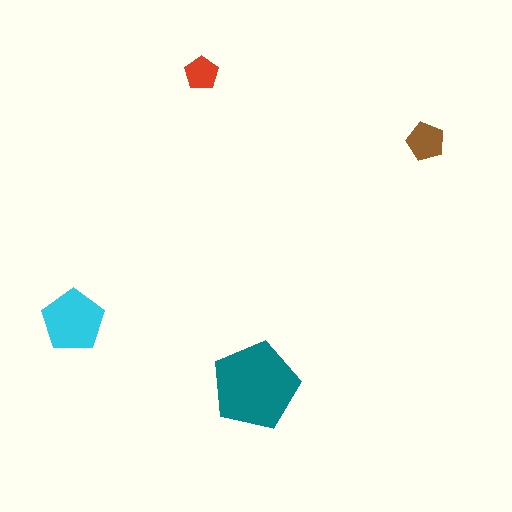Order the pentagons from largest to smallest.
the teal one, the cyan one, the brown one, the red one.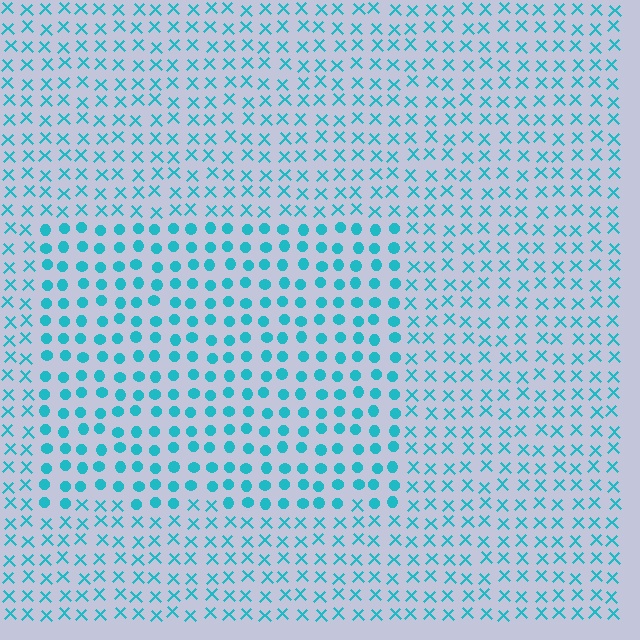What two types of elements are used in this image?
The image uses circles inside the rectangle region and X marks outside it.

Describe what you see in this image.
The image is filled with small cyan elements arranged in a uniform grid. A rectangle-shaped region contains circles, while the surrounding area contains X marks. The boundary is defined purely by the change in element shape.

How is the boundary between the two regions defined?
The boundary is defined by a change in element shape: circles inside vs. X marks outside. All elements share the same color and spacing.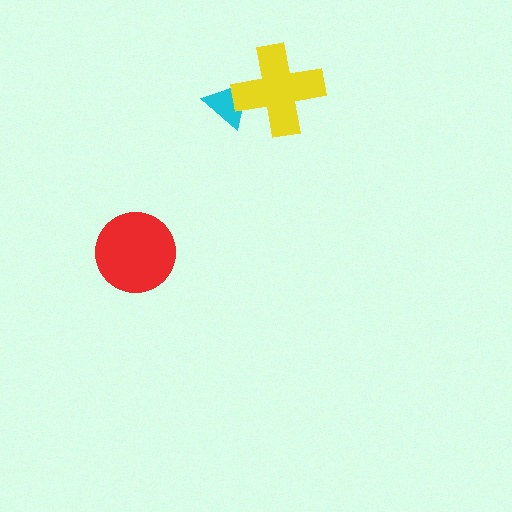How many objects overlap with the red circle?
0 objects overlap with the red circle.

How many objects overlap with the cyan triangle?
1 object overlaps with the cyan triangle.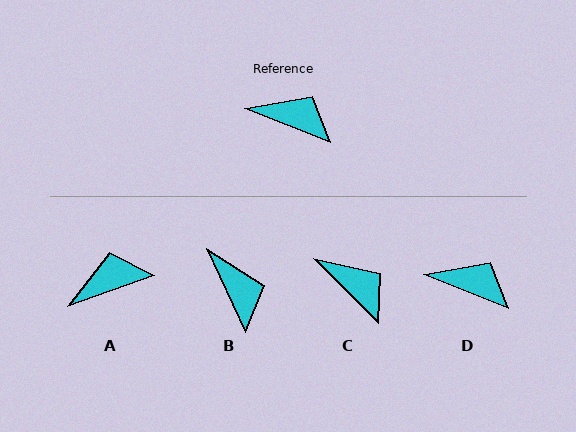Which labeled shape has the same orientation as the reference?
D.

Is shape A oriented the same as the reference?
No, it is off by about 42 degrees.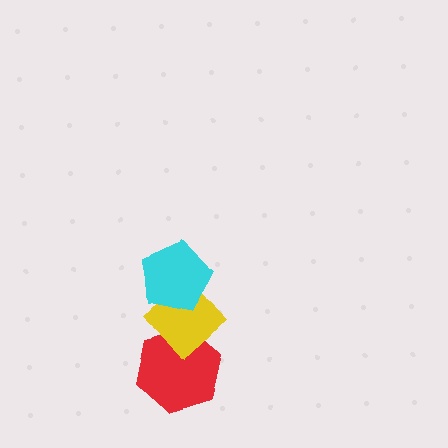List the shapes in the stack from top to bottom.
From top to bottom: the cyan pentagon, the yellow diamond, the red hexagon.